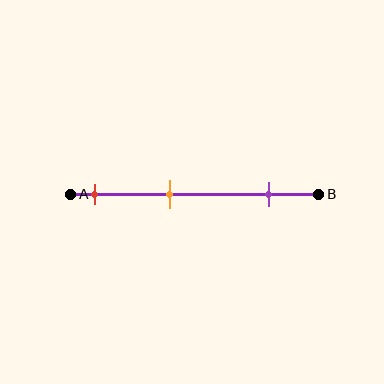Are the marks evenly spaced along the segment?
Yes, the marks are approximately evenly spaced.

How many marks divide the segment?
There are 3 marks dividing the segment.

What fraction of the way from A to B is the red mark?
The red mark is approximately 10% (0.1) of the way from A to B.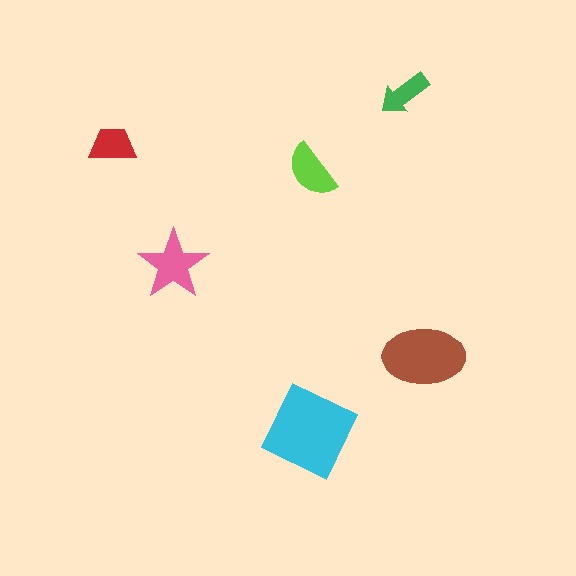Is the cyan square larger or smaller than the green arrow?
Larger.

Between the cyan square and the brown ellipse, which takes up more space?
The cyan square.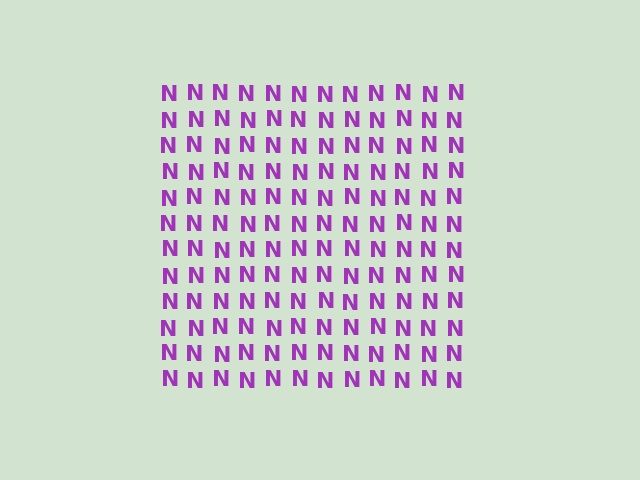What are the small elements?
The small elements are letter N's.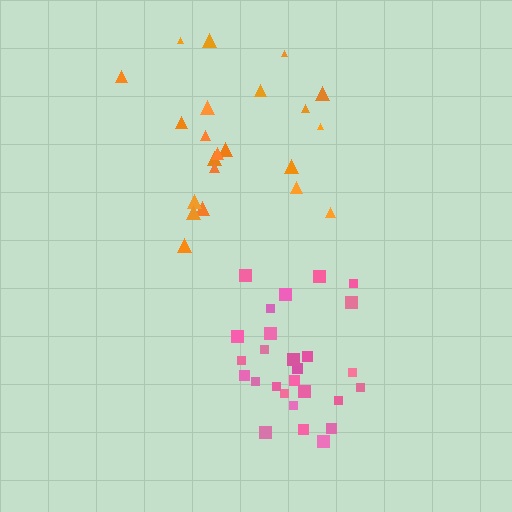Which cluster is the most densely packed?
Pink.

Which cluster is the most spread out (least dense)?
Orange.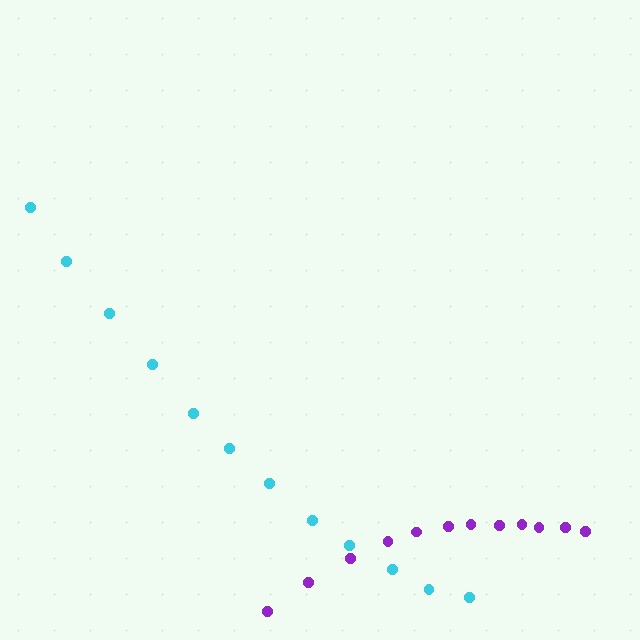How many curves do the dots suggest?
There are 2 distinct paths.